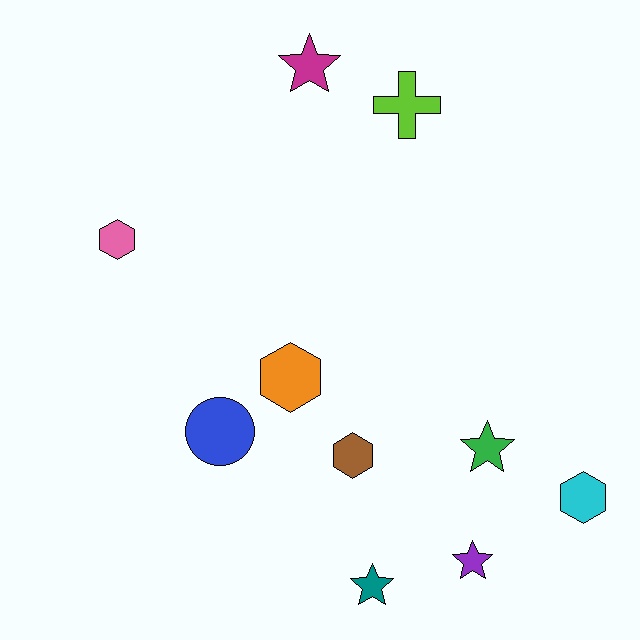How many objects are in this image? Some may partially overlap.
There are 10 objects.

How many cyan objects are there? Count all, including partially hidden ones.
There is 1 cyan object.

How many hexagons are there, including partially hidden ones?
There are 4 hexagons.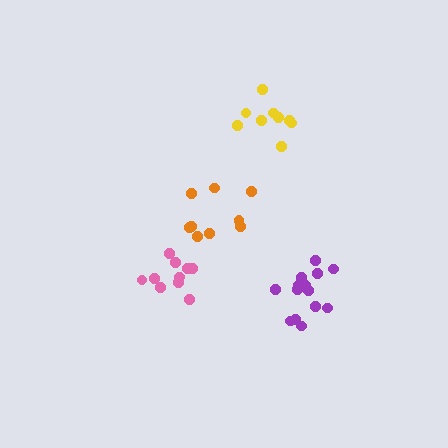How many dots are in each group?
Group 1: 14 dots, Group 2: 9 dots, Group 3: 10 dots, Group 4: 9 dots (42 total).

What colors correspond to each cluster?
The clusters are colored: purple, yellow, pink, orange.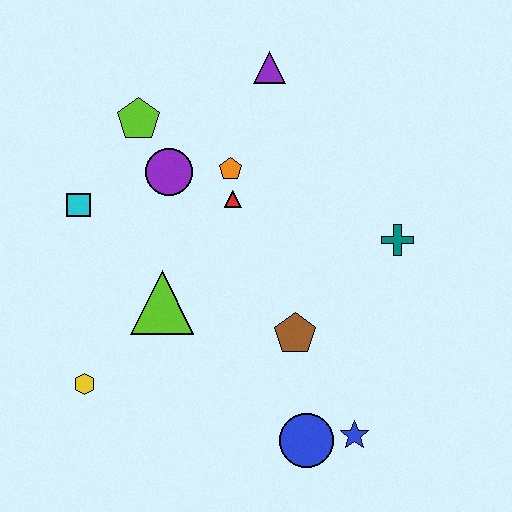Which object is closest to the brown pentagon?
The blue circle is closest to the brown pentagon.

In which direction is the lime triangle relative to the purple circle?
The lime triangle is below the purple circle.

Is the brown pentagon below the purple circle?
Yes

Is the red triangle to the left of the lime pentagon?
No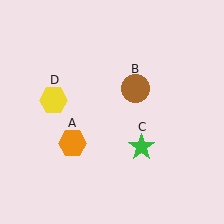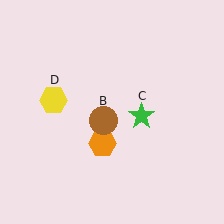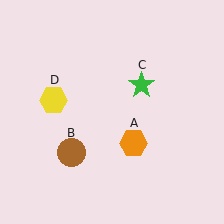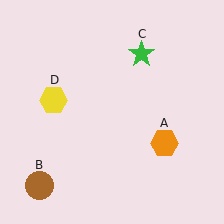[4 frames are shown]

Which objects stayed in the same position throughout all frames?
Yellow hexagon (object D) remained stationary.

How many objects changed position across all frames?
3 objects changed position: orange hexagon (object A), brown circle (object B), green star (object C).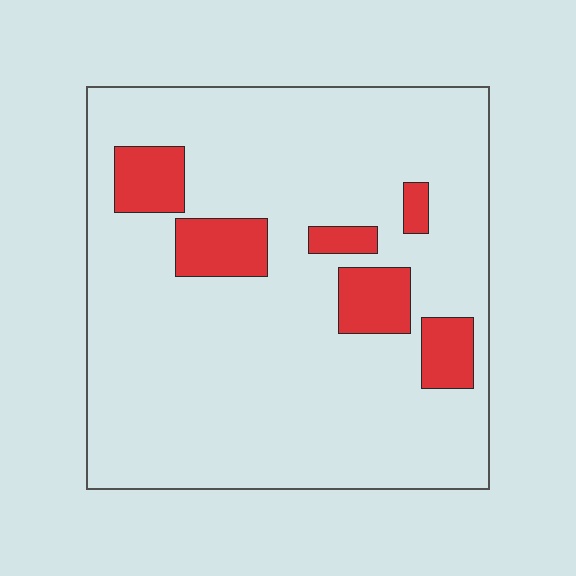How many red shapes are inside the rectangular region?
6.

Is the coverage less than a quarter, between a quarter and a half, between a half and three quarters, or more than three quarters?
Less than a quarter.